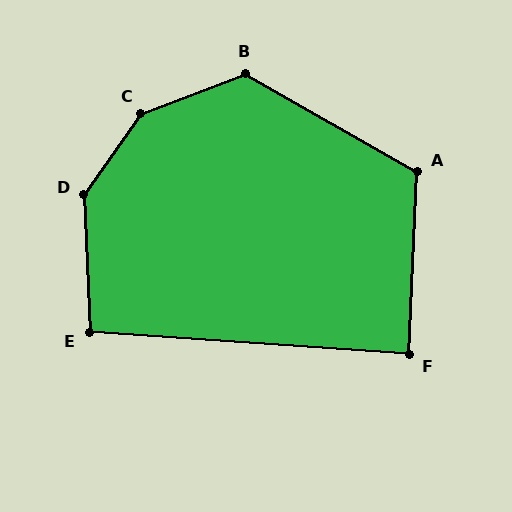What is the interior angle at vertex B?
Approximately 129 degrees (obtuse).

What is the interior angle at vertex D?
Approximately 142 degrees (obtuse).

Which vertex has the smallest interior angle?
F, at approximately 89 degrees.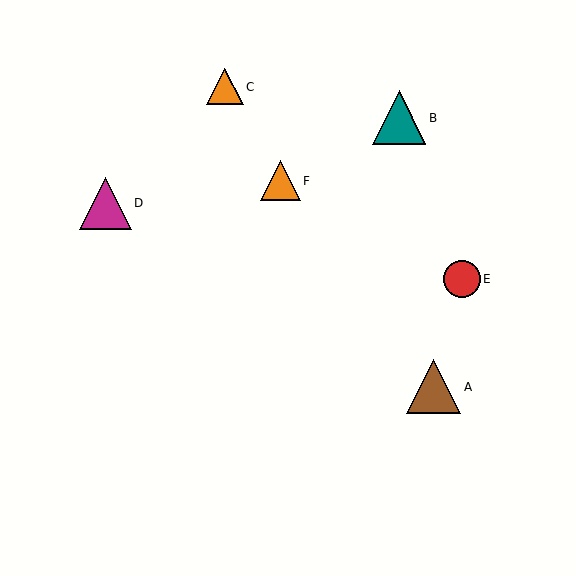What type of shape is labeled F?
Shape F is an orange triangle.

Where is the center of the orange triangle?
The center of the orange triangle is at (225, 87).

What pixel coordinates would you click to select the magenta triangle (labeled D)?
Click at (105, 203) to select the magenta triangle D.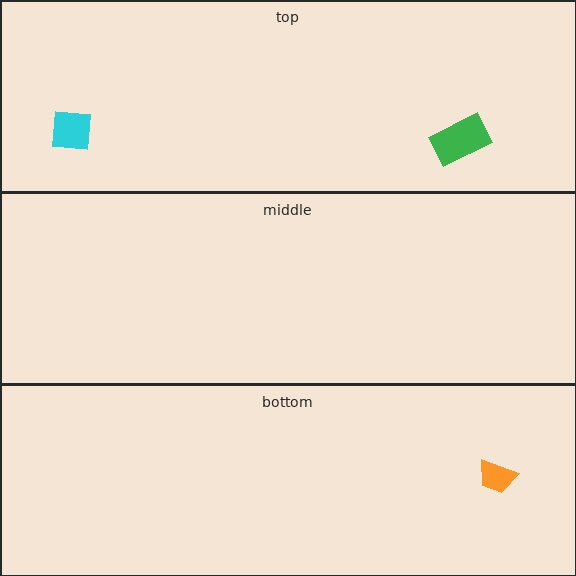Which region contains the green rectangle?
The top region.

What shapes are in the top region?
The green rectangle, the cyan square.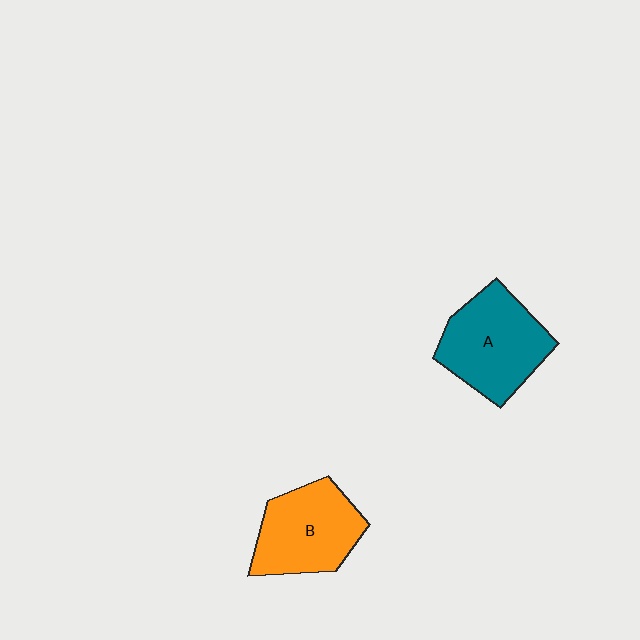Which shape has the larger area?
Shape A (teal).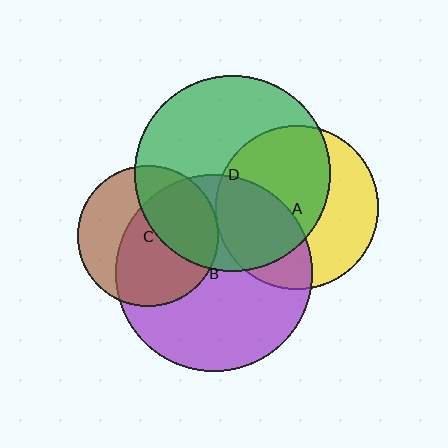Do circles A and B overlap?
Yes.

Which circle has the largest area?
Circle B (purple).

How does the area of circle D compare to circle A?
Approximately 1.4 times.